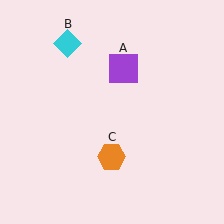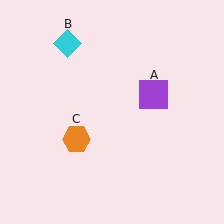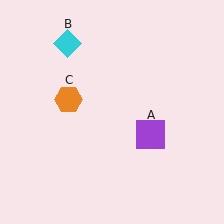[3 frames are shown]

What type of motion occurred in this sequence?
The purple square (object A), orange hexagon (object C) rotated clockwise around the center of the scene.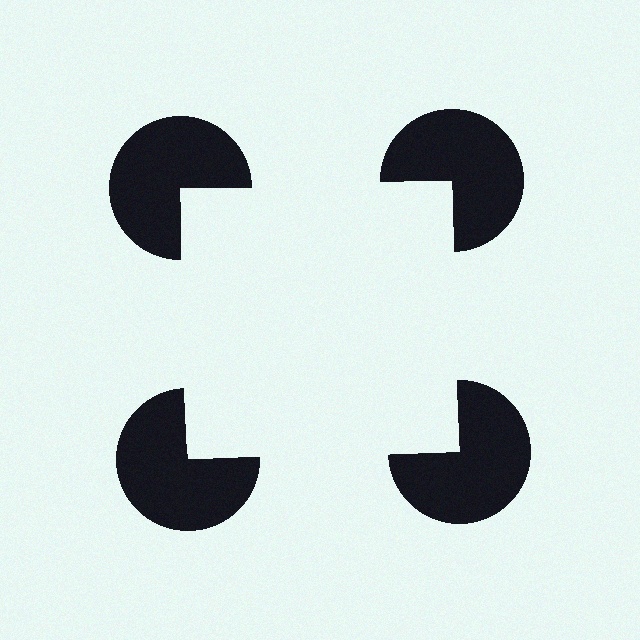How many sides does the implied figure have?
4 sides.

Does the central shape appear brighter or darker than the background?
It typically appears slightly brighter than the background, even though no actual brightness change is drawn.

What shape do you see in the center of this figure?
An illusory square — its edges are inferred from the aligned wedge cuts in the pac-man discs, not physically drawn.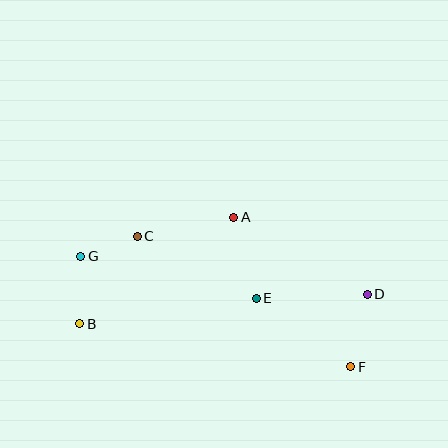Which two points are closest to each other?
Points C and G are closest to each other.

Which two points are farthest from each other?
Points F and G are farthest from each other.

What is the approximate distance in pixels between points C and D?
The distance between C and D is approximately 237 pixels.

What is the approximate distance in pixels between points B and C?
The distance between B and C is approximately 105 pixels.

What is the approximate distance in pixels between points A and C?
The distance between A and C is approximately 98 pixels.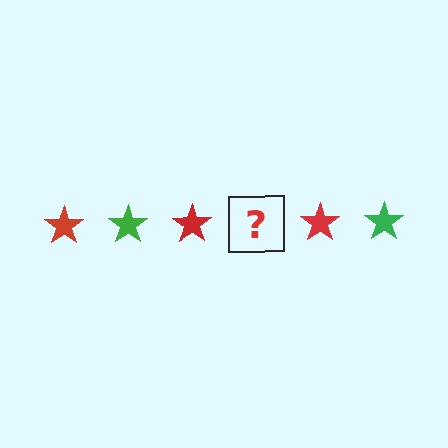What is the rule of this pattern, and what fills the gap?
The rule is that the pattern cycles through red, green stars. The gap should be filled with a green star.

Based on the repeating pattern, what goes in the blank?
The blank should be a green star.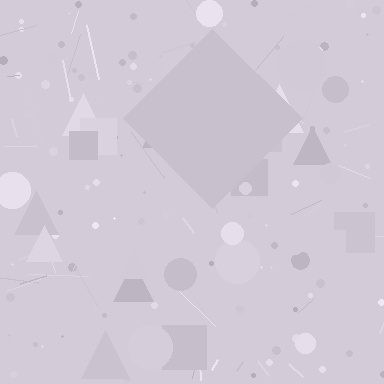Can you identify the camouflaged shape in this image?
The camouflaged shape is a diamond.